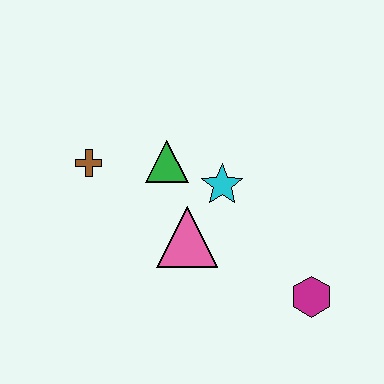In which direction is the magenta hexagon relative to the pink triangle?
The magenta hexagon is to the right of the pink triangle.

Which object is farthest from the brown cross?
The magenta hexagon is farthest from the brown cross.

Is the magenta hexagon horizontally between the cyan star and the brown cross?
No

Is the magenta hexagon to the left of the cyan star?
No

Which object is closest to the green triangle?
The cyan star is closest to the green triangle.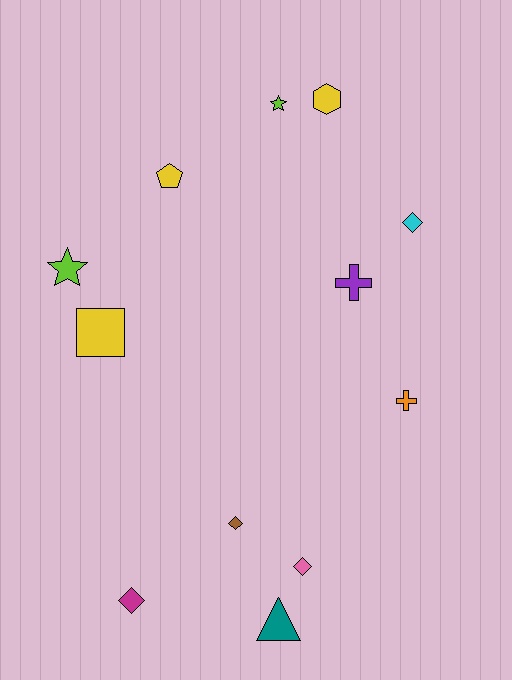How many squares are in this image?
There is 1 square.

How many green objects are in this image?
There are no green objects.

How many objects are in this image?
There are 12 objects.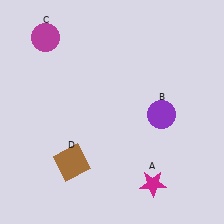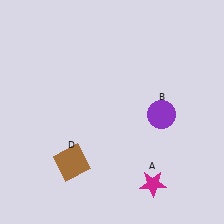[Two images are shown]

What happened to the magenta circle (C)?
The magenta circle (C) was removed in Image 2. It was in the top-left area of Image 1.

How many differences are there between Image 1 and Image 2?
There is 1 difference between the two images.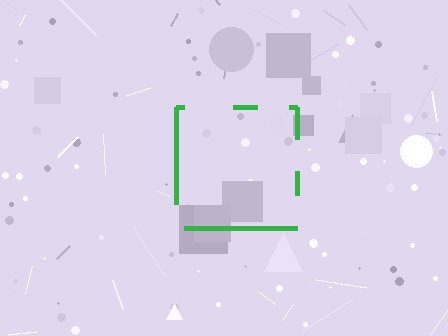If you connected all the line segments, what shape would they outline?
They would outline a square.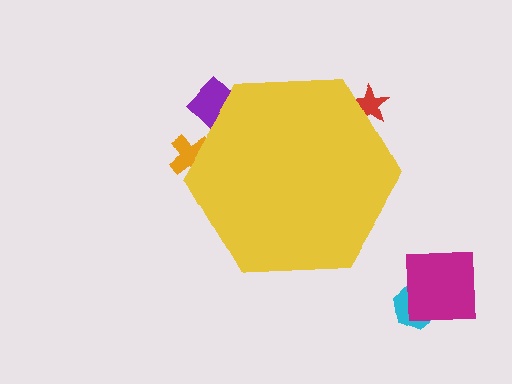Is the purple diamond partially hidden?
Yes, the purple diamond is partially hidden behind the yellow hexagon.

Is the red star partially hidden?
Yes, the red star is partially hidden behind the yellow hexagon.